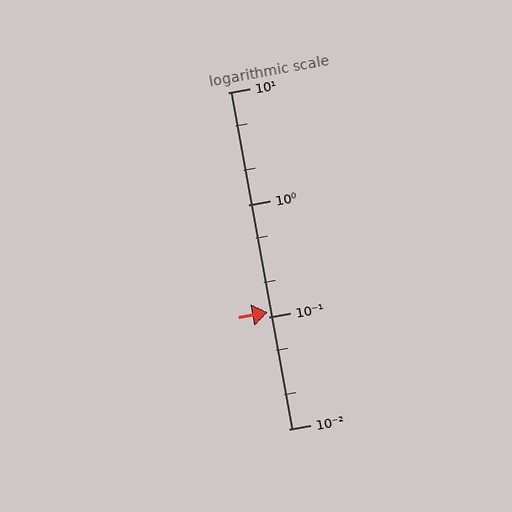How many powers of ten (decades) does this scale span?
The scale spans 3 decades, from 0.01 to 10.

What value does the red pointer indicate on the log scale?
The pointer indicates approximately 0.11.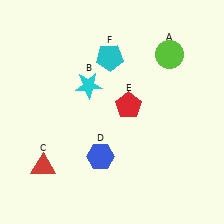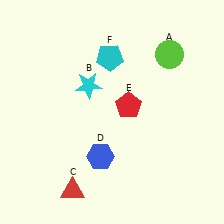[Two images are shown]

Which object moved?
The red triangle (C) moved right.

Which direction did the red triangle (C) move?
The red triangle (C) moved right.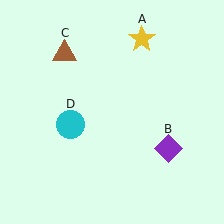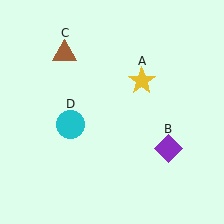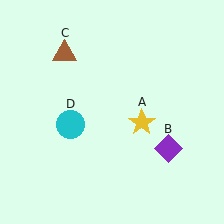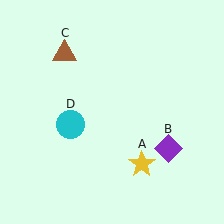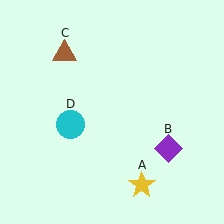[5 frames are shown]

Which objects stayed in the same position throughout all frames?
Purple diamond (object B) and brown triangle (object C) and cyan circle (object D) remained stationary.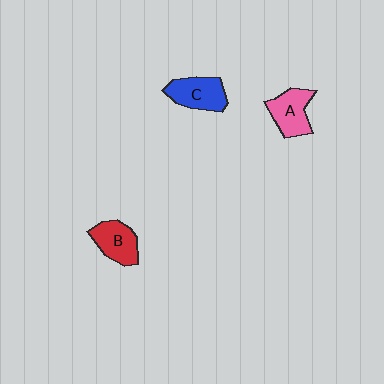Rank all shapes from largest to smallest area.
From largest to smallest: C (blue), A (pink), B (red).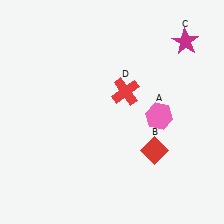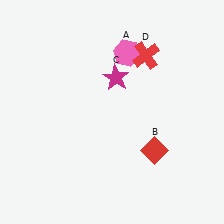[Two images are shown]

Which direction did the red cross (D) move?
The red cross (D) moved up.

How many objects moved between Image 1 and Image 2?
3 objects moved between the two images.